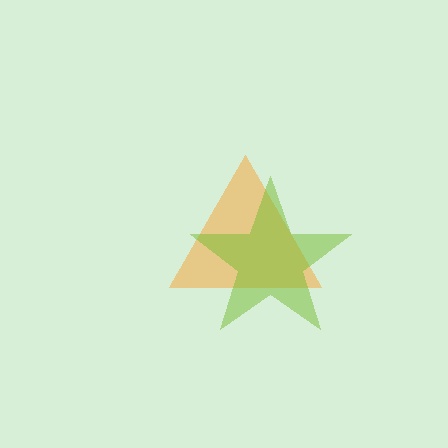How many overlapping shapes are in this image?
There are 2 overlapping shapes in the image.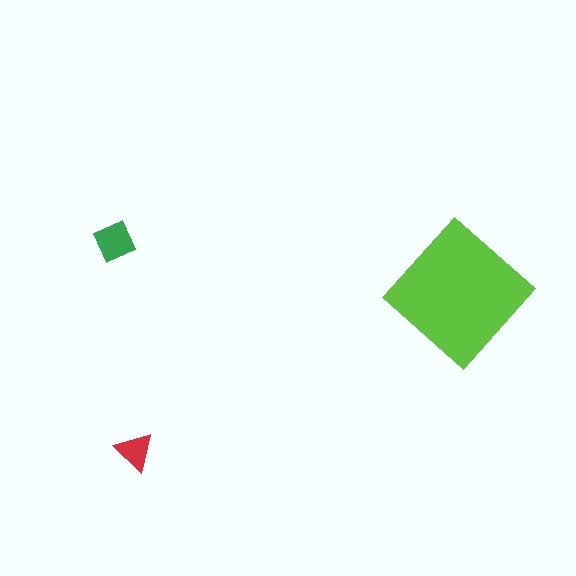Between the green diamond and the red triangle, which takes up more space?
The green diamond.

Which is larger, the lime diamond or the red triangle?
The lime diamond.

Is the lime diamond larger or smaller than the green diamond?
Larger.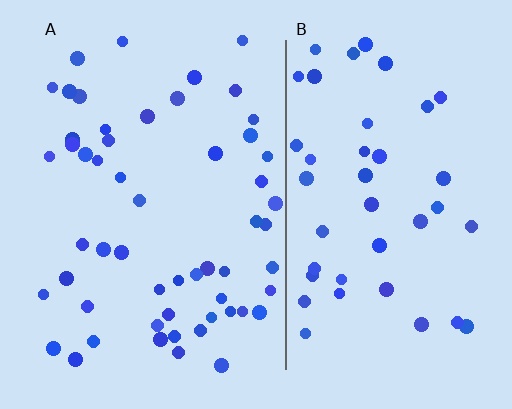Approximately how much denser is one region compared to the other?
Approximately 1.3× — region A over region B.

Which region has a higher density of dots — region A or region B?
A (the left).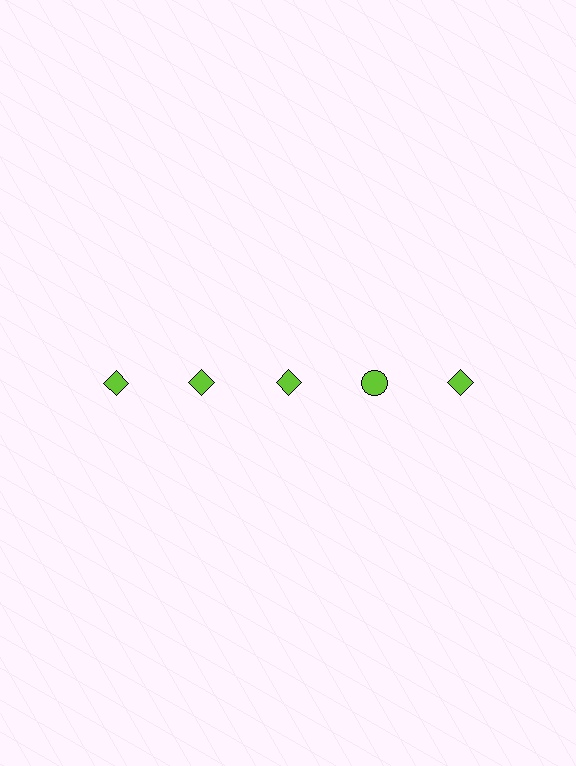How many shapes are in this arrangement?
There are 5 shapes arranged in a grid pattern.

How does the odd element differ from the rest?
It has a different shape: circle instead of diamond.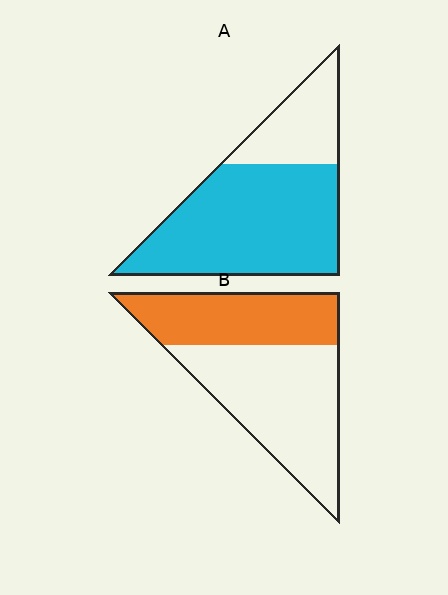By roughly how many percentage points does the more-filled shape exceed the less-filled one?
By roughly 35 percentage points (A over B).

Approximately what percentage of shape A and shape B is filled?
A is approximately 75% and B is approximately 40%.